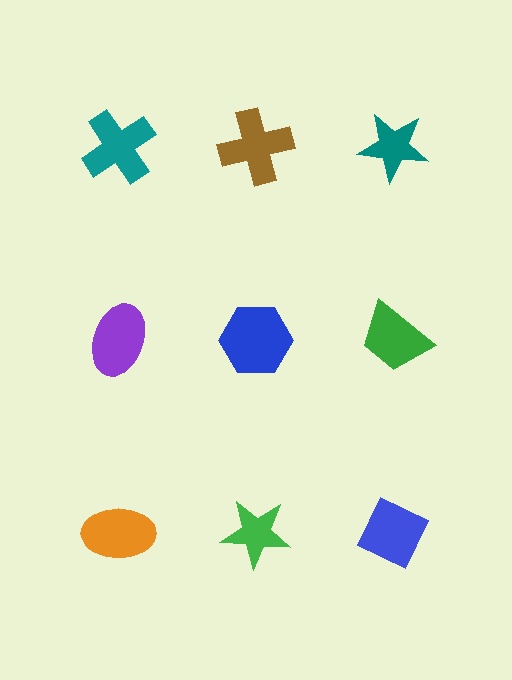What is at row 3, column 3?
A blue diamond.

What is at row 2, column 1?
A purple ellipse.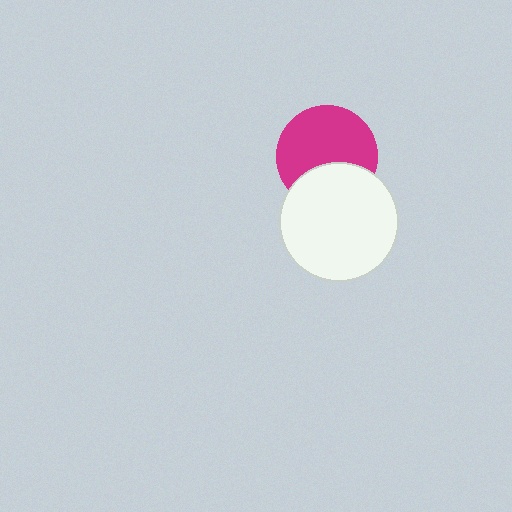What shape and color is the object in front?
The object in front is a white circle.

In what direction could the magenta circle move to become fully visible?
The magenta circle could move up. That would shift it out from behind the white circle entirely.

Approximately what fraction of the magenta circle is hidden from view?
Roughly 34% of the magenta circle is hidden behind the white circle.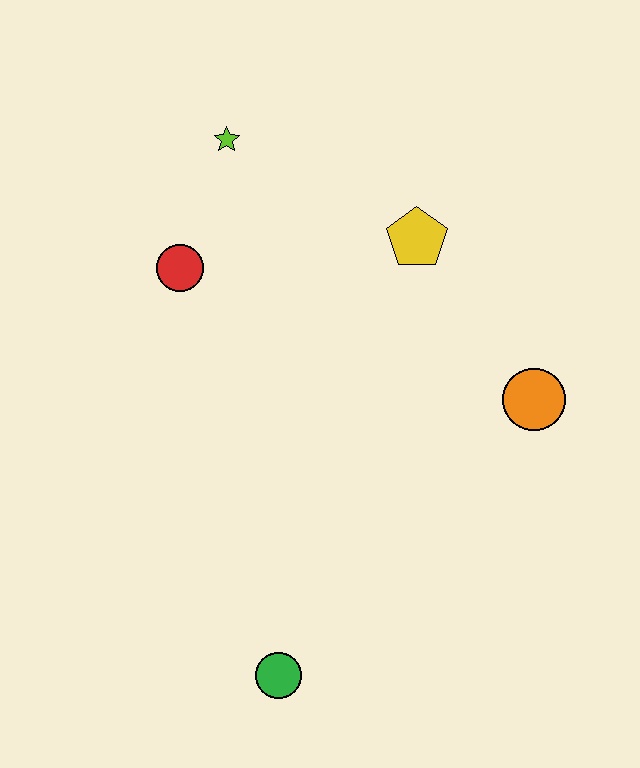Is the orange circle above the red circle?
No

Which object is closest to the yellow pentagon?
The orange circle is closest to the yellow pentagon.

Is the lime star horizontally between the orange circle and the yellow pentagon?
No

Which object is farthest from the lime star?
The green circle is farthest from the lime star.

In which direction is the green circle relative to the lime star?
The green circle is below the lime star.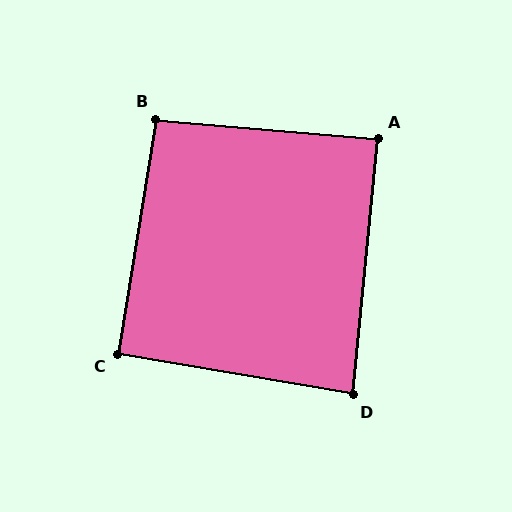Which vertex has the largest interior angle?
B, at approximately 94 degrees.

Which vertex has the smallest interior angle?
D, at approximately 86 degrees.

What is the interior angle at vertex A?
Approximately 89 degrees (approximately right).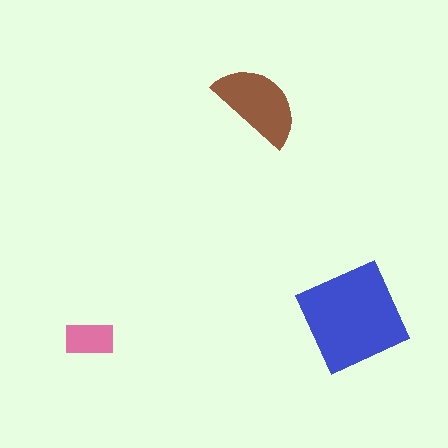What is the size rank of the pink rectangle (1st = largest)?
3rd.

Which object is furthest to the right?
The blue diamond is rightmost.